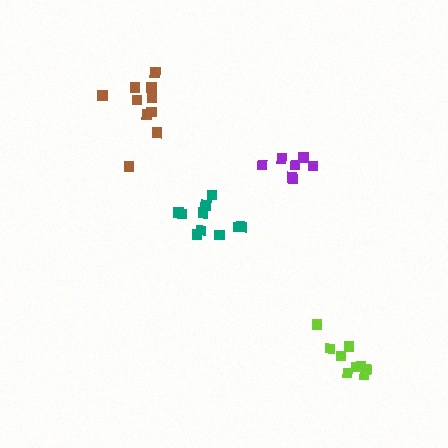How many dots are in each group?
Group 1: 10 dots, Group 2: 9 dots, Group 3: 7 dots, Group 4: 10 dots (36 total).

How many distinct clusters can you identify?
There are 4 distinct clusters.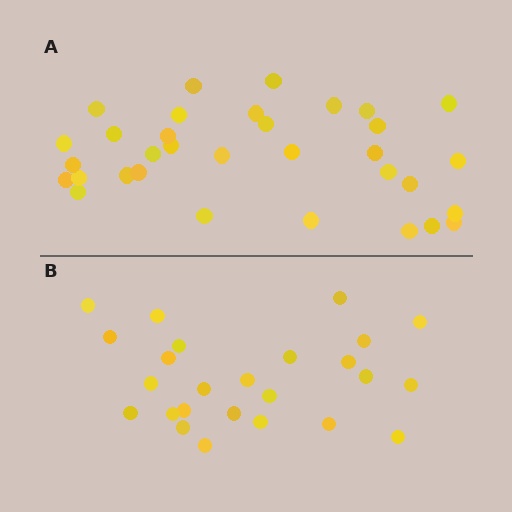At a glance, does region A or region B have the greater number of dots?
Region A (the top region) has more dots.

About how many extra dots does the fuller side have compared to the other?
Region A has roughly 8 or so more dots than region B.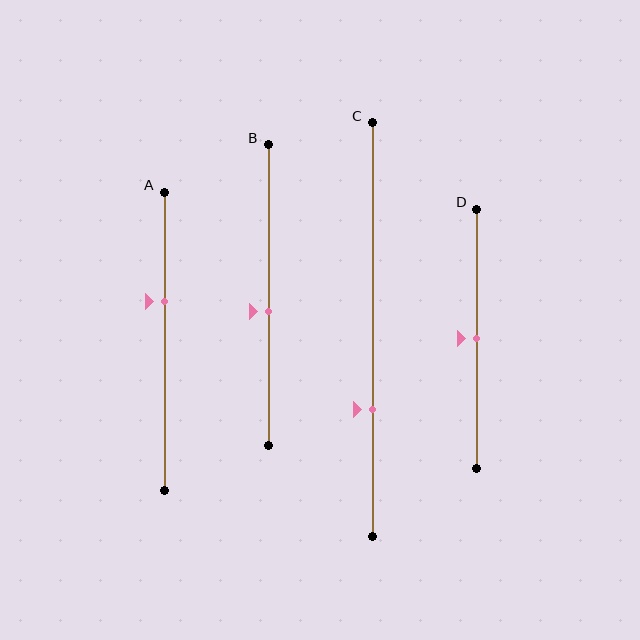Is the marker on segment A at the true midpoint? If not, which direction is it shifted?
No, the marker on segment A is shifted upward by about 13% of the segment length.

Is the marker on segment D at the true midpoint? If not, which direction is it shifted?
Yes, the marker on segment D is at the true midpoint.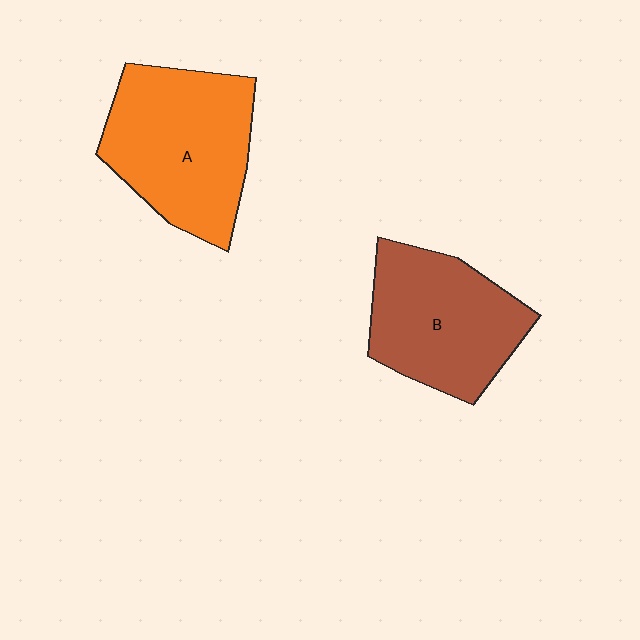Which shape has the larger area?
Shape A (orange).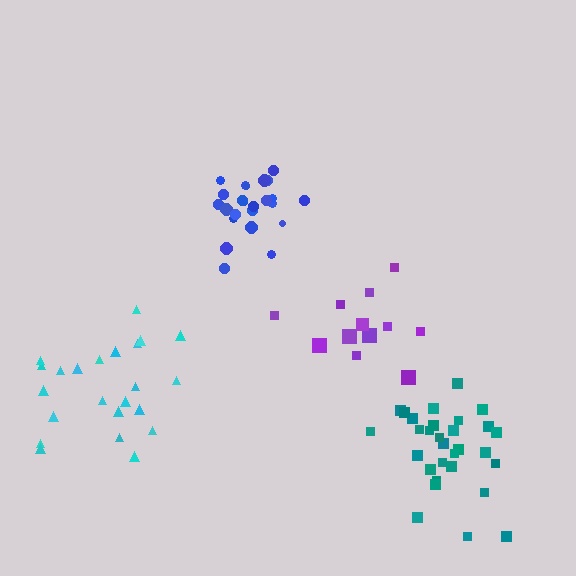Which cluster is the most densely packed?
Blue.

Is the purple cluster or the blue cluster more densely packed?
Blue.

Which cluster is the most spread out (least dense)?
Purple.